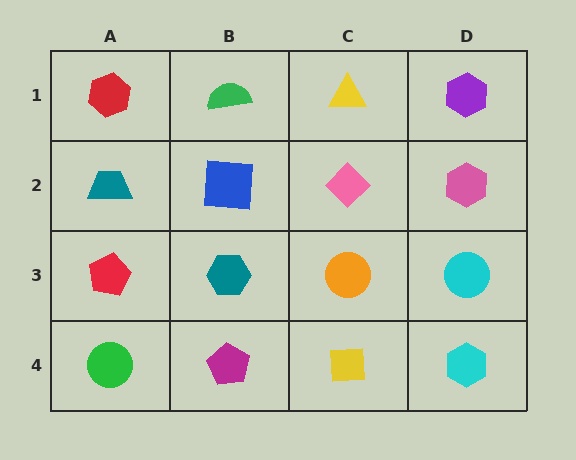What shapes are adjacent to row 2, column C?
A yellow triangle (row 1, column C), an orange circle (row 3, column C), a blue square (row 2, column B), a pink hexagon (row 2, column D).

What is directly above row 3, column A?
A teal trapezoid.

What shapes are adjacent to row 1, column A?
A teal trapezoid (row 2, column A), a green semicircle (row 1, column B).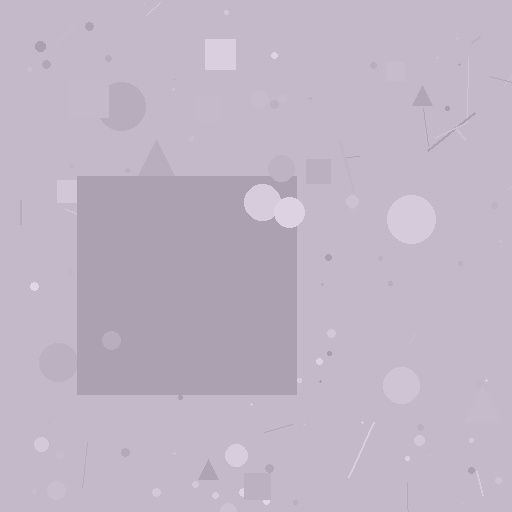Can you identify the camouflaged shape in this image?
The camouflaged shape is a square.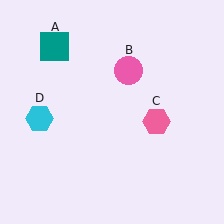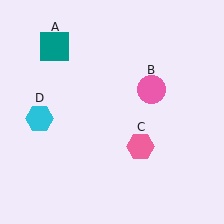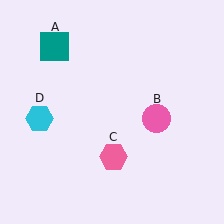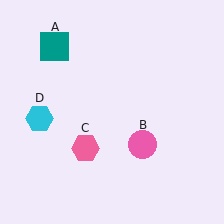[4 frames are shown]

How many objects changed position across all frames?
2 objects changed position: pink circle (object B), pink hexagon (object C).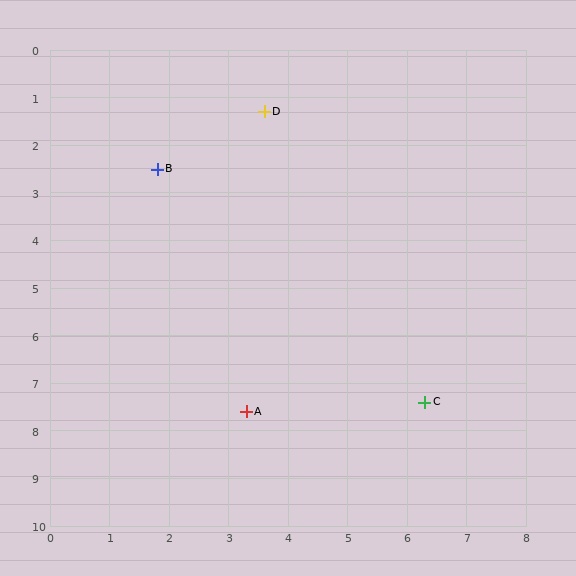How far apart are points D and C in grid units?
Points D and C are about 6.7 grid units apart.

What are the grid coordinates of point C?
Point C is at approximately (6.3, 7.4).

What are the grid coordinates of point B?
Point B is at approximately (1.8, 2.5).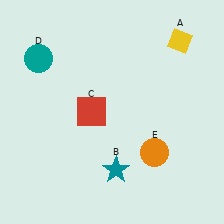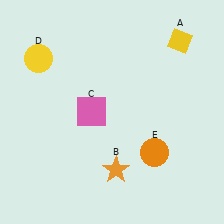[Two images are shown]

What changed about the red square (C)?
In Image 1, C is red. In Image 2, it changed to pink.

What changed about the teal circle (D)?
In Image 1, D is teal. In Image 2, it changed to yellow.